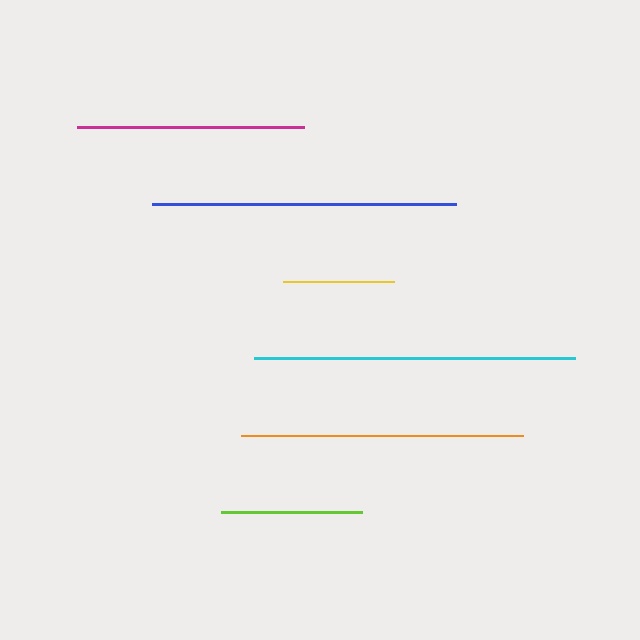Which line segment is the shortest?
The yellow line is the shortest at approximately 111 pixels.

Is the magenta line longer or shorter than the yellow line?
The magenta line is longer than the yellow line.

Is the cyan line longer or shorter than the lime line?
The cyan line is longer than the lime line.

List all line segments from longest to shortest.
From longest to shortest: cyan, blue, orange, magenta, lime, yellow.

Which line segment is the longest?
The cyan line is the longest at approximately 321 pixels.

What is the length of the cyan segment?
The cyan segment is approximately 321 pixels long.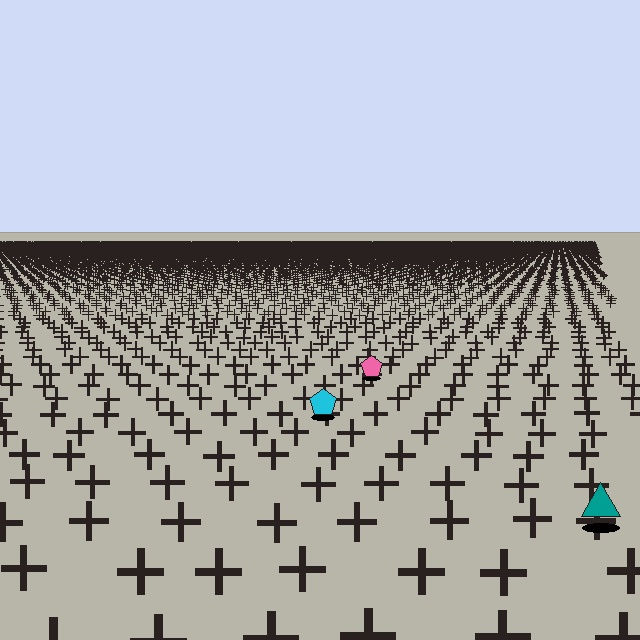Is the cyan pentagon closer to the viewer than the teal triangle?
No. The teal triangle is closer — you can tell from the texture gradient: the ground texture is coarser near it.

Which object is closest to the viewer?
The teal triangle is closest. The texture marks near it are larger and more spread out.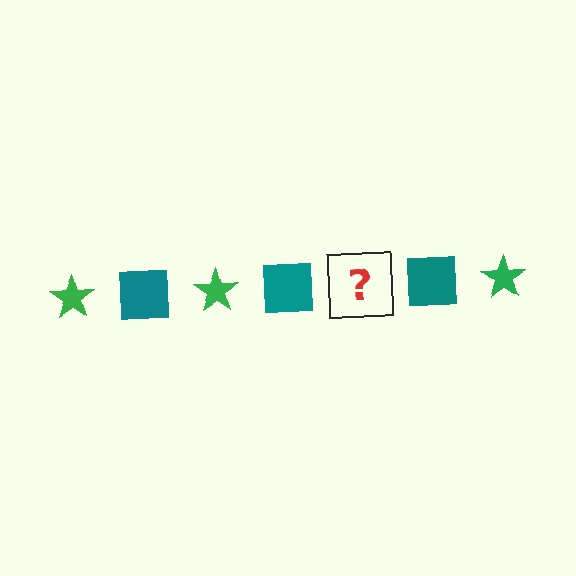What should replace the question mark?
The question mark should be replaced with a green star.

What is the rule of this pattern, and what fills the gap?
The rule is that the pattern alternates between green star and teal square. The gap should be filled with a green star.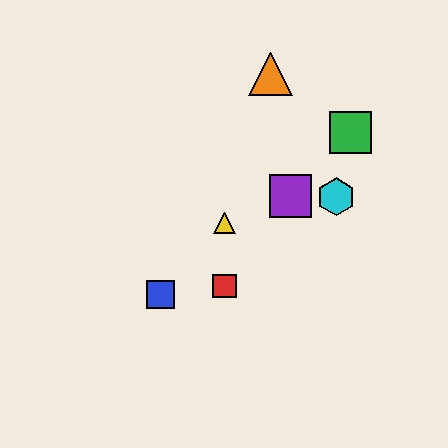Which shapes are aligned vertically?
The red square, the yellow triangle are aligned vertically.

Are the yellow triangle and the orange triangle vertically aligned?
No, the yellow triangle is at x≈224 and the orange triangle is at x≈271.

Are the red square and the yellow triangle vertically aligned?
Yes, both are at x≈224.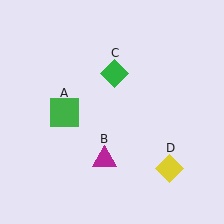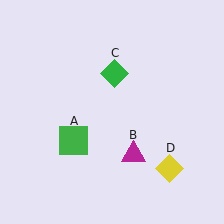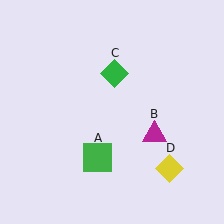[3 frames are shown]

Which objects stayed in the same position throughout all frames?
Green diamond (object C) and yellow diamond (object D) remained stationary.